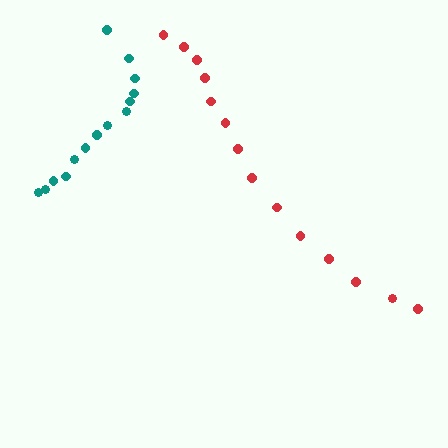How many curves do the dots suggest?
There are 2 distinct paths.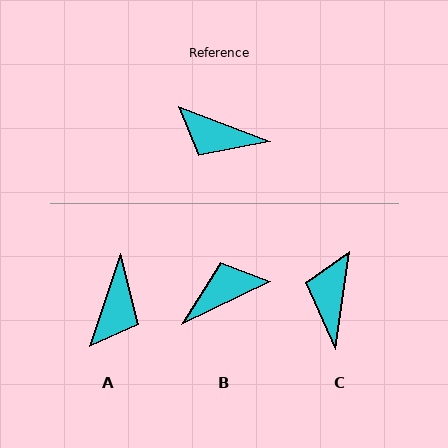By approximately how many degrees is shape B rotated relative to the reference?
Approximately 133 degrees clockwise.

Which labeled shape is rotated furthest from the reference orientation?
B, about 133 degrees away.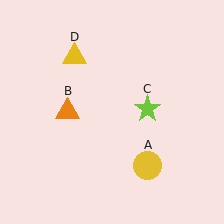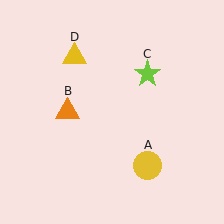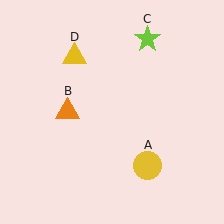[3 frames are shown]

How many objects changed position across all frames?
1 object changed position: lime star (object C).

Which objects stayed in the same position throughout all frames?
Yellow circle (object A) and orange triangle (object B) and yellow triangle (object D) remained stationary.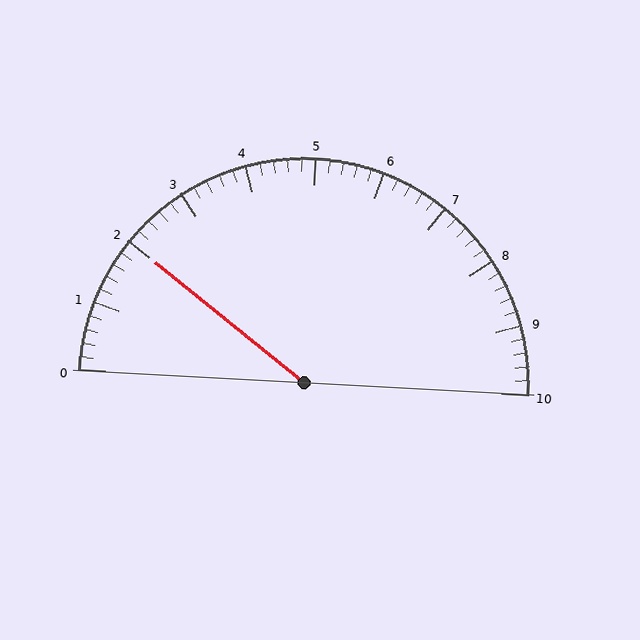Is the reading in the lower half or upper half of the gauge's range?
The reading is in the lower half of the range (0 to 10).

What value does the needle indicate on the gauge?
The needle indicates approximately 2.0.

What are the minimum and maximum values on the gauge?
The gauge ranges from 0 to 10.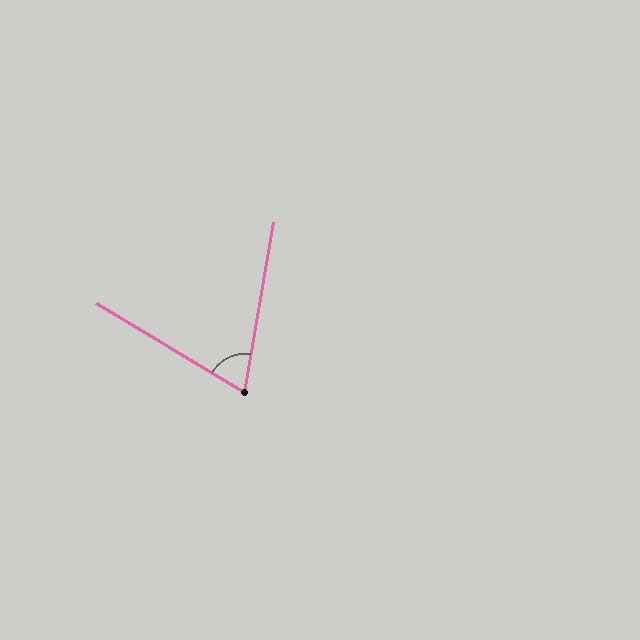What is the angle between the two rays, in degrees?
Approximately 69 degrees.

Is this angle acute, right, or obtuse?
It is acute.